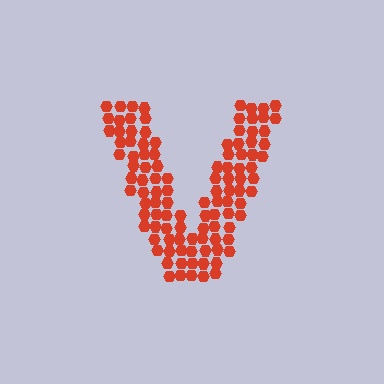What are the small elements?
The small elements are hexagons.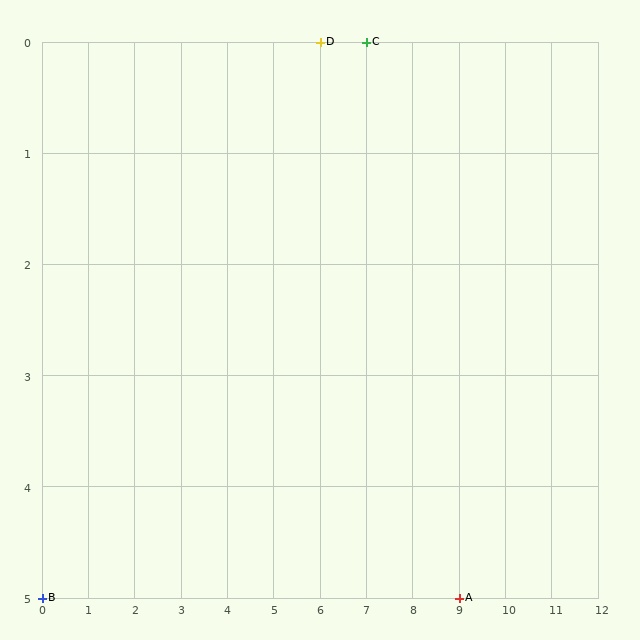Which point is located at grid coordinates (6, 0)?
Point D is at (6, 0).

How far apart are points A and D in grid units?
Points A and D are 3 columns and 5 rows apart (about 5.8 grid units diagonally).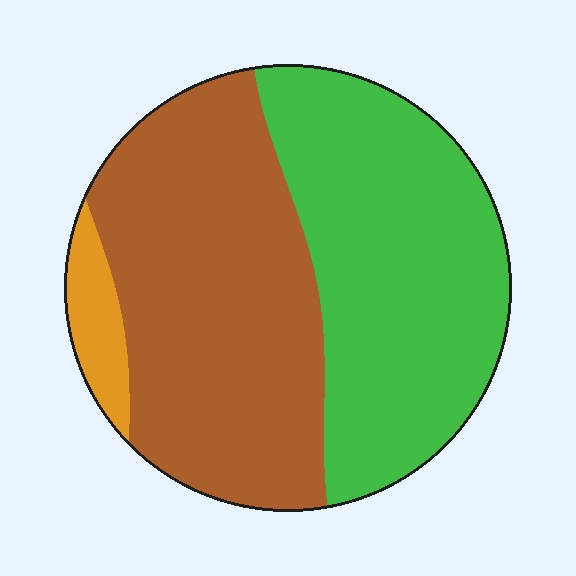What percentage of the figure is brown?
Brown covers roughly 50% of the figure.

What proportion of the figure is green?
Green covers about 45% of the figure.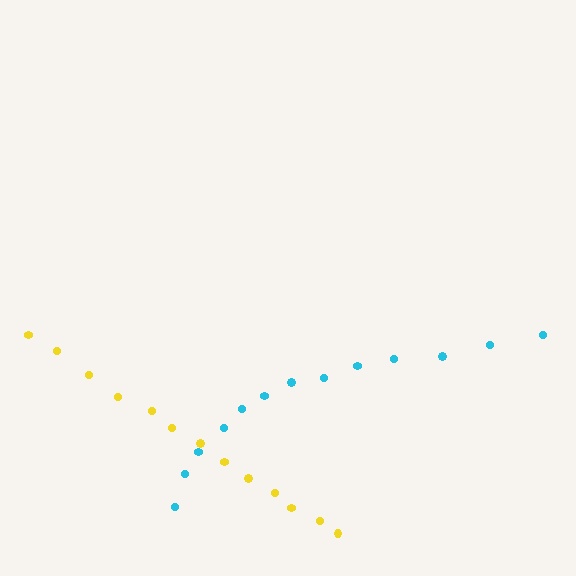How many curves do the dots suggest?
There are 2 distinct paths.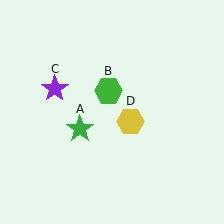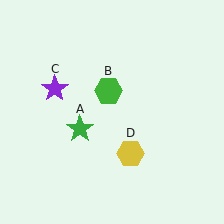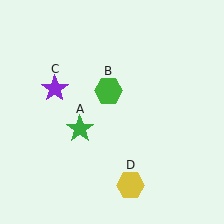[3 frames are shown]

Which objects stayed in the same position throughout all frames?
Green star (object A) and green hexagon (object B) and purple star (object C) remained stationary.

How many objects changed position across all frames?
1 object changed position: yellow hexagon (object D).